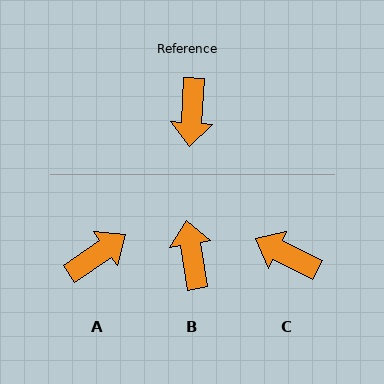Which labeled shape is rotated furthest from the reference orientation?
B, about 167 degrees away.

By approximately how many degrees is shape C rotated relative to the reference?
Approximately 113 degrees clockwise.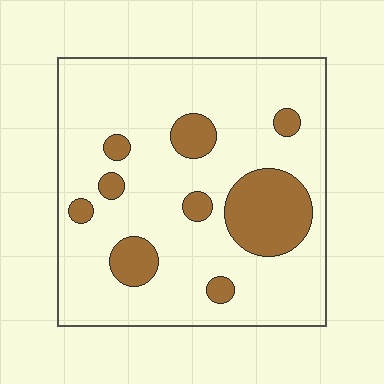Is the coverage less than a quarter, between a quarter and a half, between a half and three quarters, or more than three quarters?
Less than a quarter.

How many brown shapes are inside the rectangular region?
9.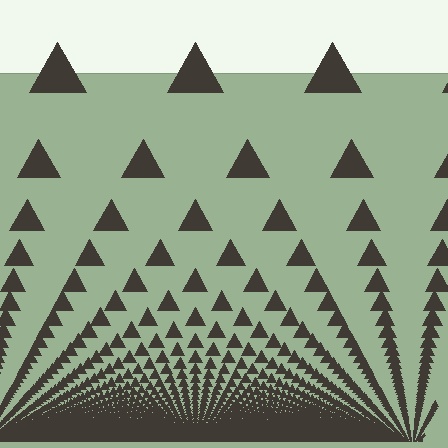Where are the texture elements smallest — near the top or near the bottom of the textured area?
Near the bottom.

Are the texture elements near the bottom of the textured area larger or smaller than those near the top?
Smaller. The gradient is inverted — elements near the bottom are smaller and denser.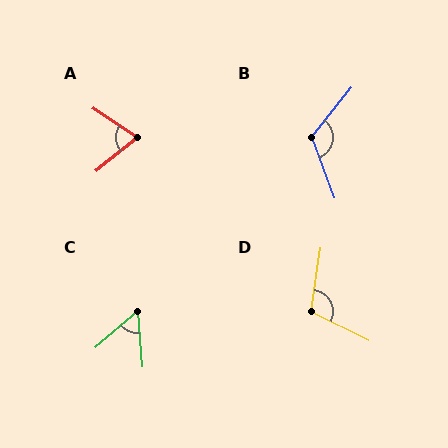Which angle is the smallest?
C, at approximately 54 degrees.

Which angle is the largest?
B, at approximately 121 degrees.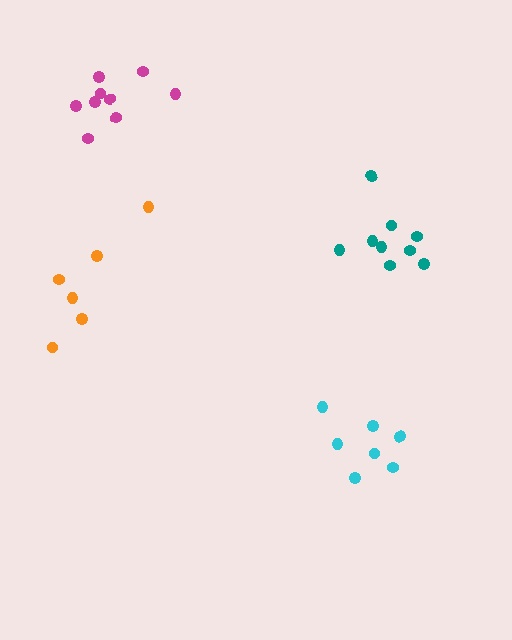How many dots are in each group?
Group 1: 6 dots, Group 2: 7 dots, Group 3: 9 dots, Group 4: 9 dots (31 total).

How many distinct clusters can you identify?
There are 4 distinct clusters.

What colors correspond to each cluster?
The clusters are colored: orange, cyan, magenta, teal.